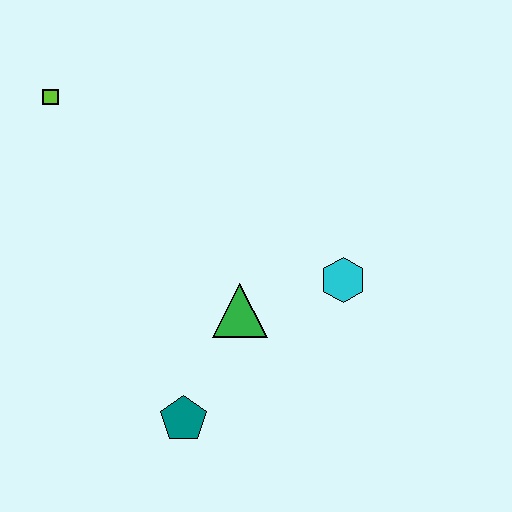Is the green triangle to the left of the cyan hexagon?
Yes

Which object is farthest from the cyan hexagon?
The lime square is farthest from the cyan hexagon.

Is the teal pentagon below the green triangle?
Yes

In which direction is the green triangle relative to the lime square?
The green triangle is below the lime square.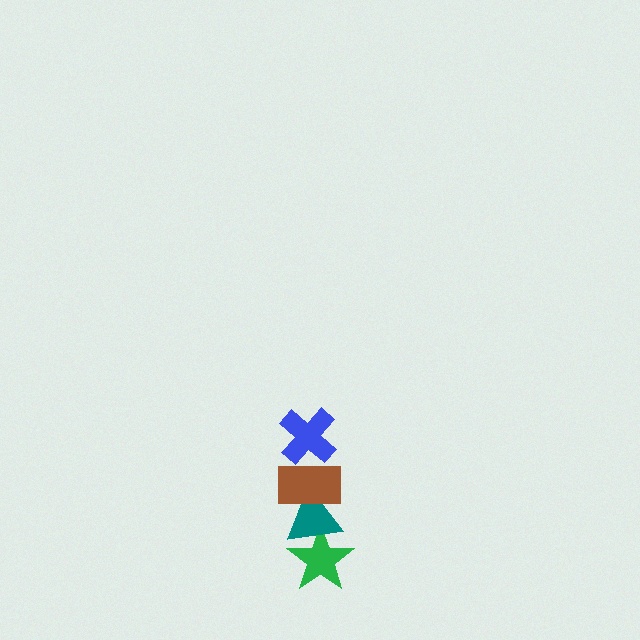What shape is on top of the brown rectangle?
The blue cross is on top of the brown rectangle.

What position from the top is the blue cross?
The blue cross is 1st from the top.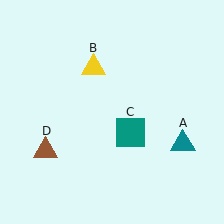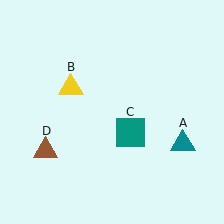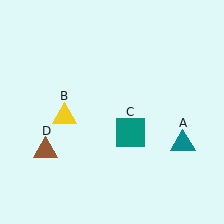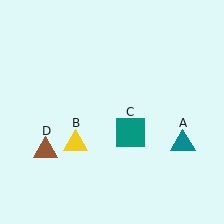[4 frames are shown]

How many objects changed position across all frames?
1 object changed position: yellow triangle (object B).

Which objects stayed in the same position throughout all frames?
Teal triangle (object A) and teal square (object C) and brown triangle (object D) remained stationary.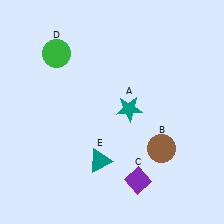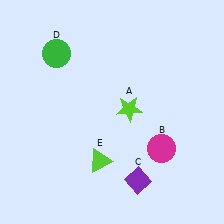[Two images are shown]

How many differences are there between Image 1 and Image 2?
There are 3 differences between the two images.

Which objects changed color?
A changed from teal to lime. B changed from brown to magenta. E changed from teal to lime.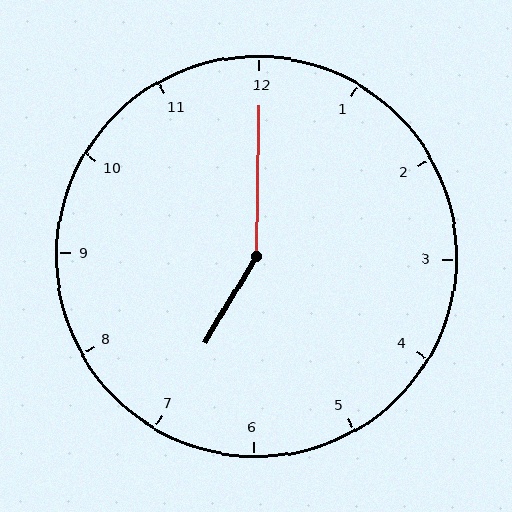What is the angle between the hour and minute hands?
Approximately 150 degrees.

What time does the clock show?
7:00.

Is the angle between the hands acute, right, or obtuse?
It is obtuse.